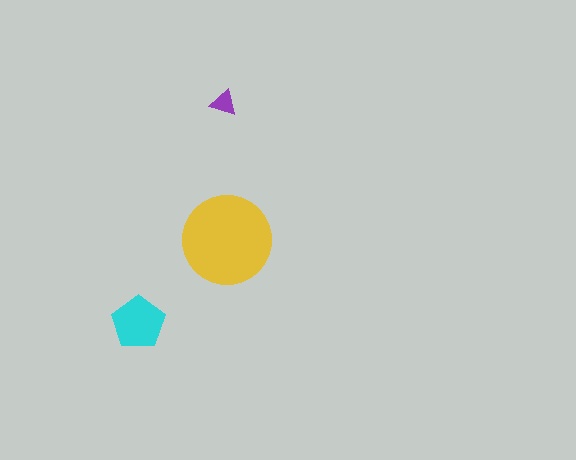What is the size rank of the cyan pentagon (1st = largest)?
2nd.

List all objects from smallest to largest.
The purple triangle, the cyan pentagon, the yellow circle.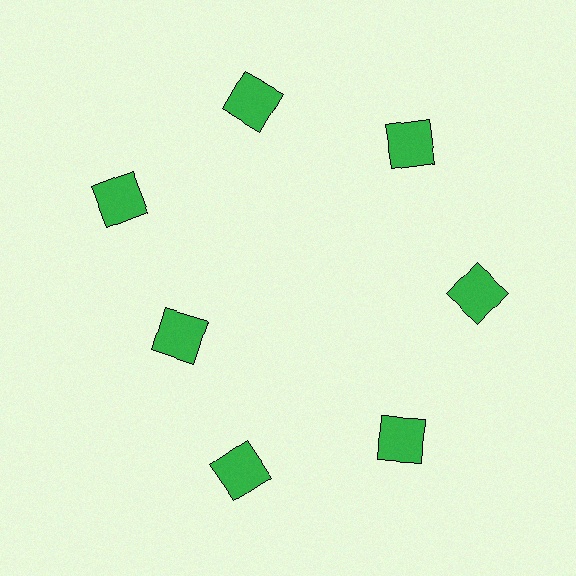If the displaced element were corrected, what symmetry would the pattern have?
It would have 7-fold rotational symmetry — the pattern would map onto itself every 51 degrees.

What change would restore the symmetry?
The symmetry would be restored by moving it outward, back onto the ring so that all 7 squares sit at equal angles and equal distance from the center.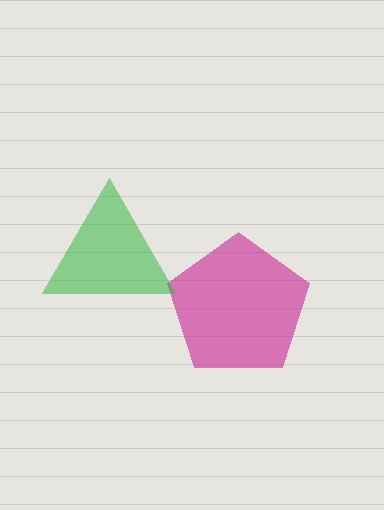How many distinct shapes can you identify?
There are 2 distinct shapes: a magenta pentagon, a green triangle.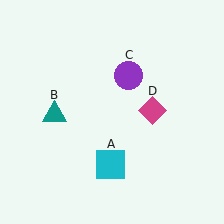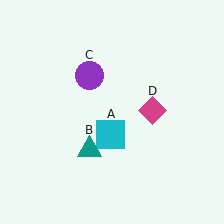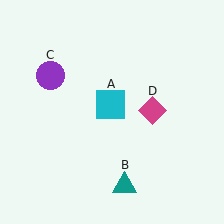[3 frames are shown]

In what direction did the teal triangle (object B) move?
The teal triangle (object B) moved down and to the right.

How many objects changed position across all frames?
3 objects changed position: cyan square (object A), teal triangle (object B), purple circle (object C).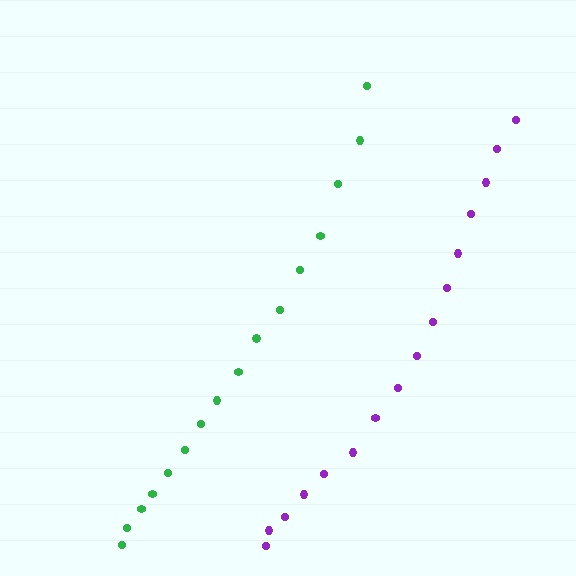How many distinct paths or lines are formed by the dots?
There are 2 distinct paths.